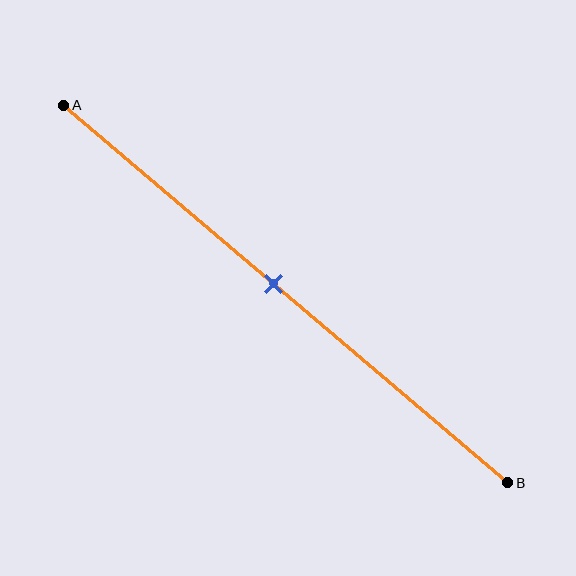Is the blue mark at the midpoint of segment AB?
Yes, the mark is approximately at the midpoint.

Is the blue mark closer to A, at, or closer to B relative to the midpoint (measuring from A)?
The blue mark is approximately at the midpoint of segment AB.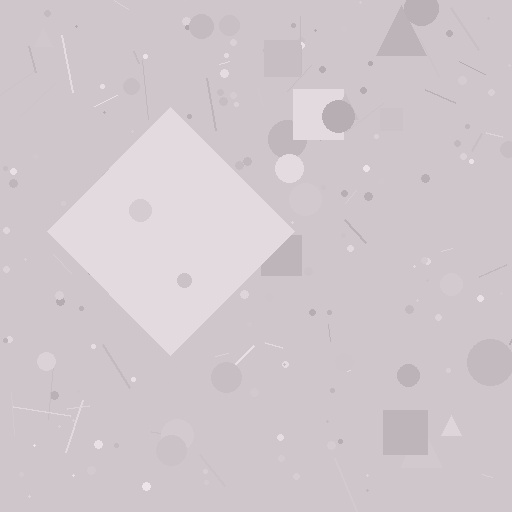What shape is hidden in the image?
A diamond is hidden in the image.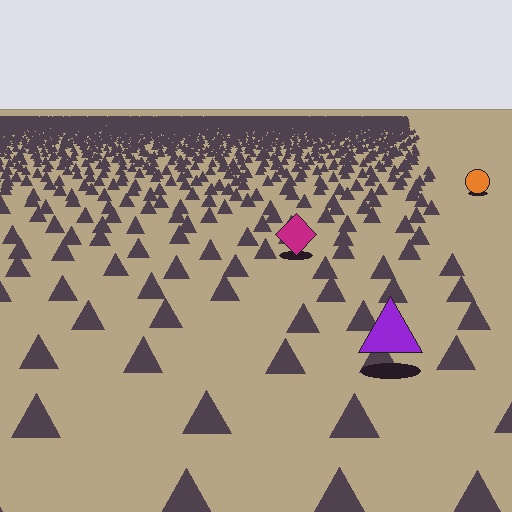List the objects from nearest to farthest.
From nearest to farthest: the purple triangle, the magenta diamond, the orange circle.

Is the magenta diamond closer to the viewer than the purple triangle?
No. The purple triangle is closer — you can tell from the texture gradient: the ground texture is coarser near it.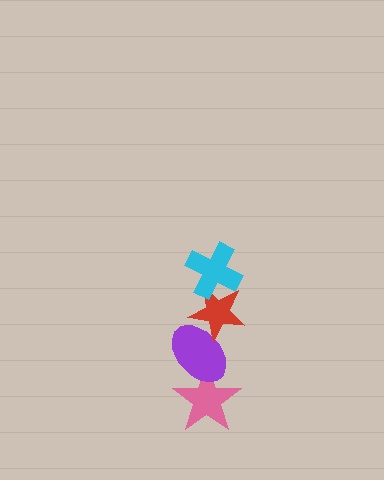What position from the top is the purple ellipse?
The purple ellipse is 3rd from the top.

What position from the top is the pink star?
The pink star is 4th from the top.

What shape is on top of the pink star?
The purple ellipse is on top of the pink star.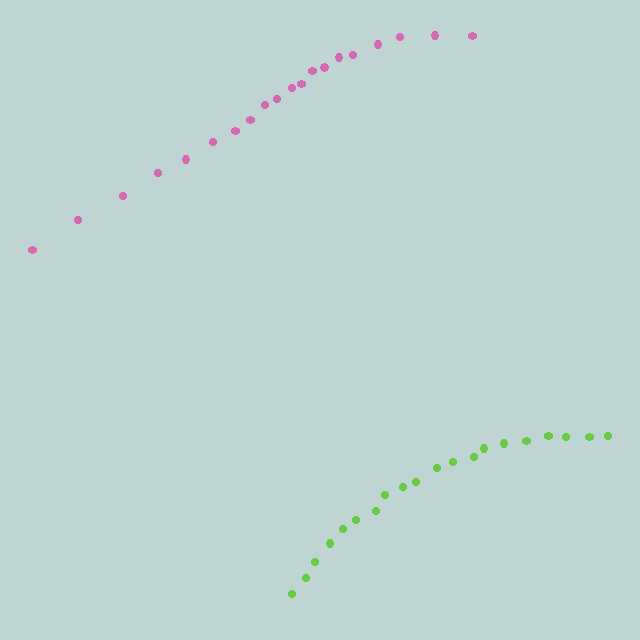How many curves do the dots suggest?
There are 2 distinct paths.